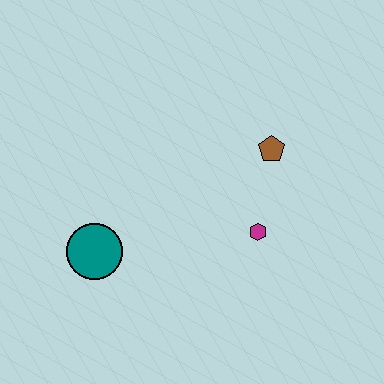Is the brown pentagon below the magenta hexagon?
No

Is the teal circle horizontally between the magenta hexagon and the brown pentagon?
No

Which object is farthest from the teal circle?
The brown pentagon is farthest from the teal circle.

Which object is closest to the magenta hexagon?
The brown pentagon is closest to the magenta hexagon.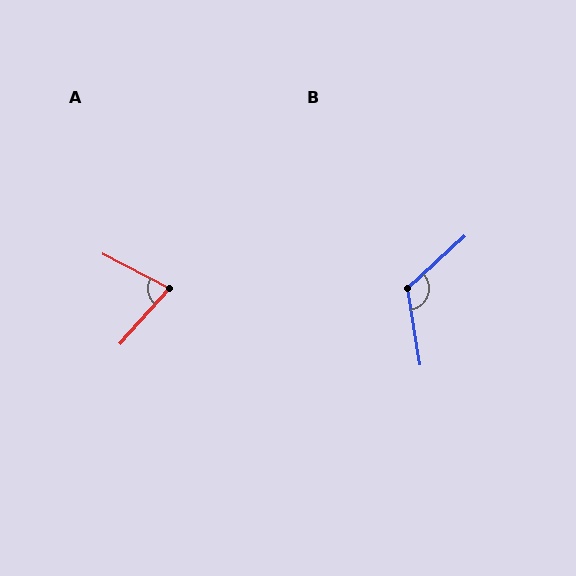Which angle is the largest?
B, at approximately 123 degrees.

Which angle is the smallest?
A, at approximately 76 degrees.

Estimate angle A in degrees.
Approximately 76 degrees.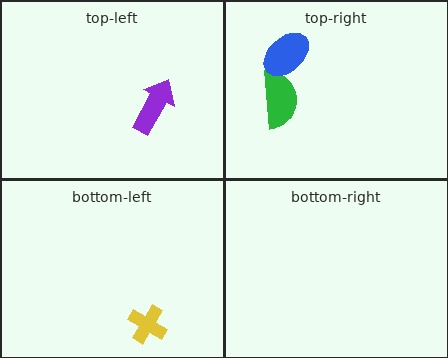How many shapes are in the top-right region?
2.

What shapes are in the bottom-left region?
The yellow cross.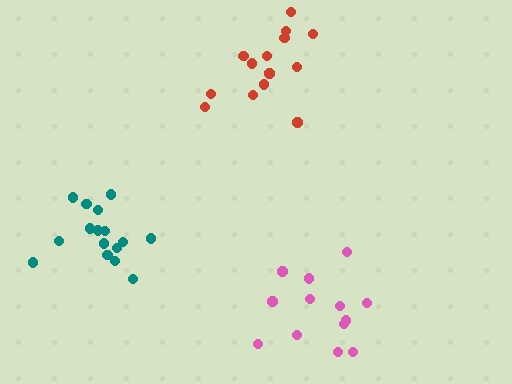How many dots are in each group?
Group 1: 13 dots, Group 2: 16 dots, Group 3: 14 dots (43 total).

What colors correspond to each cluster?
The clusters are colored: pink, teal, red.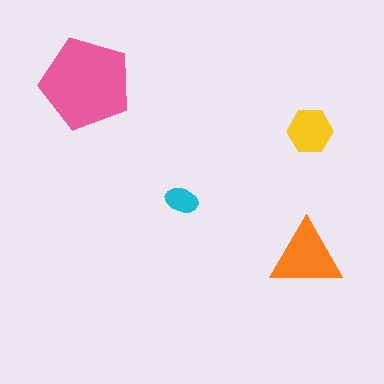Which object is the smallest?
The cyan ellipse.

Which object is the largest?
The pink pentagon.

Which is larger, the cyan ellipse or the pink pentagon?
The pink pentagon.